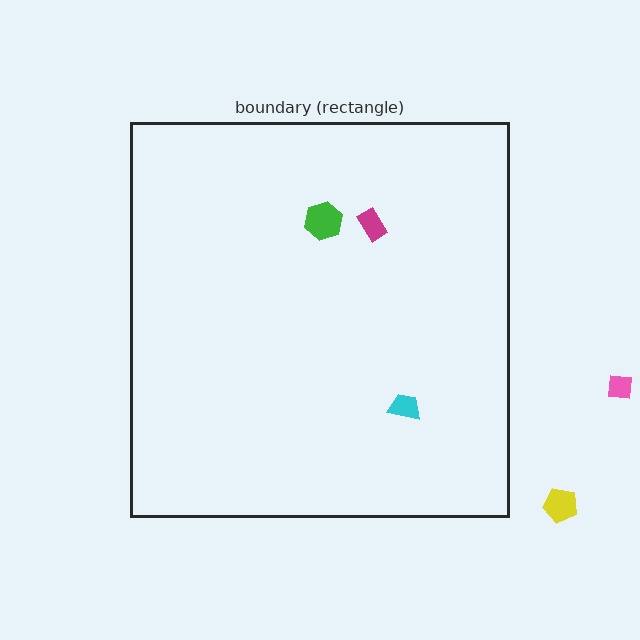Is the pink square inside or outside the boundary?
Outside.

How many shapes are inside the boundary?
3 inside, 2 outside.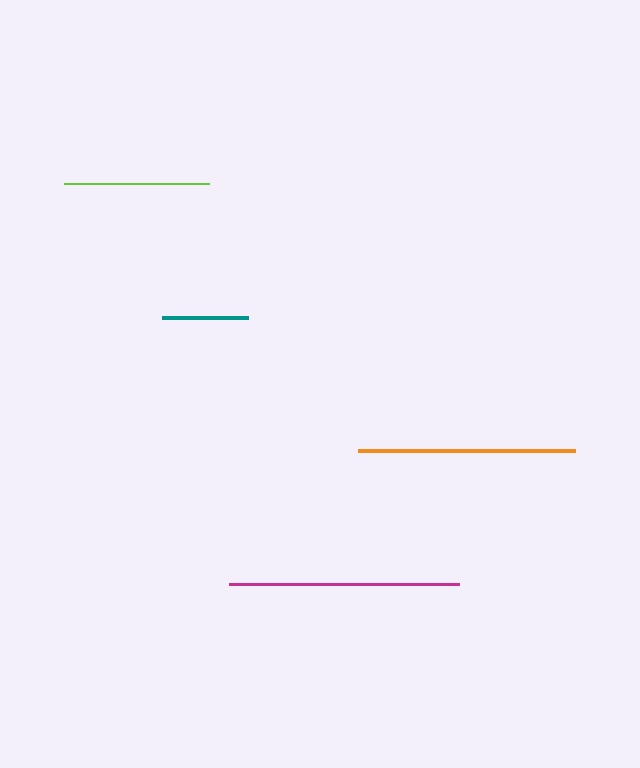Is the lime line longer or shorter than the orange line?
The orange line is longer than the lime line.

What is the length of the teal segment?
The teal segment is approximately 86 pixels long.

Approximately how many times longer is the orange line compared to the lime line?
The orange line is approximately 1.5 times the length of the lime line.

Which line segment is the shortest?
The teal line is the shortest at approximately 86 pixels.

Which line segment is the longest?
The magenta line is the longest at approximately 230 pixels.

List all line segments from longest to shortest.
From longest to shortest: magenta, orange, lime, teal.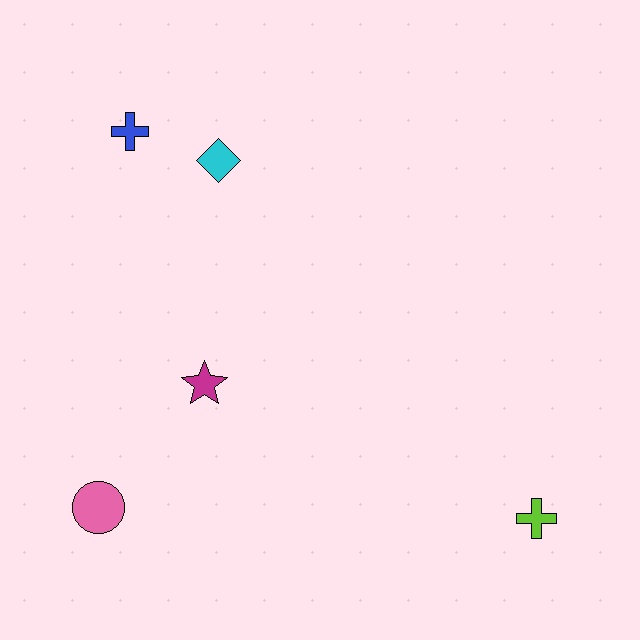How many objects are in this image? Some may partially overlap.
There are 5 objects.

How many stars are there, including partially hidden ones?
There is 1 star.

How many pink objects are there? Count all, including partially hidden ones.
There is 1 pink object.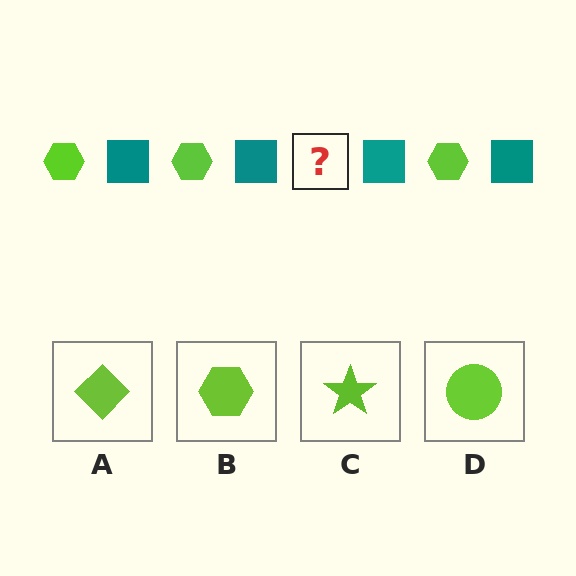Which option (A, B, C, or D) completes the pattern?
B.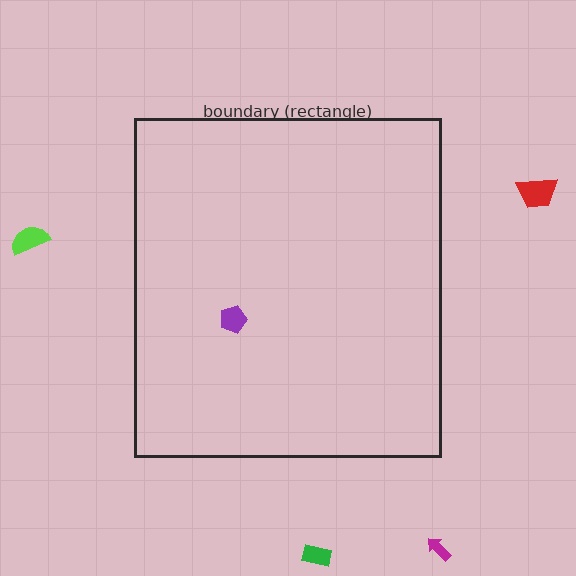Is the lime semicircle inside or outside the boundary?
Outside.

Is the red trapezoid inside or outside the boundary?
Outside.